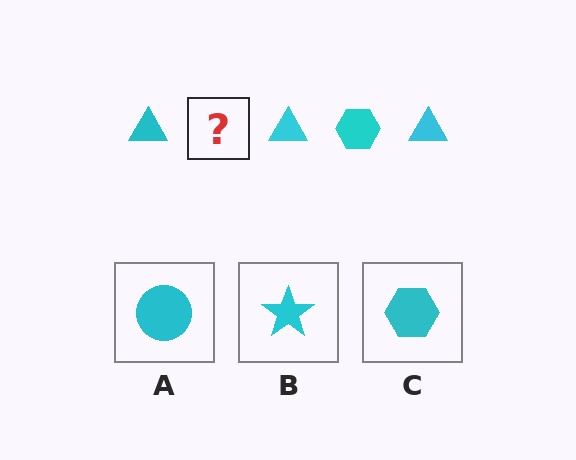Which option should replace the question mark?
Option C.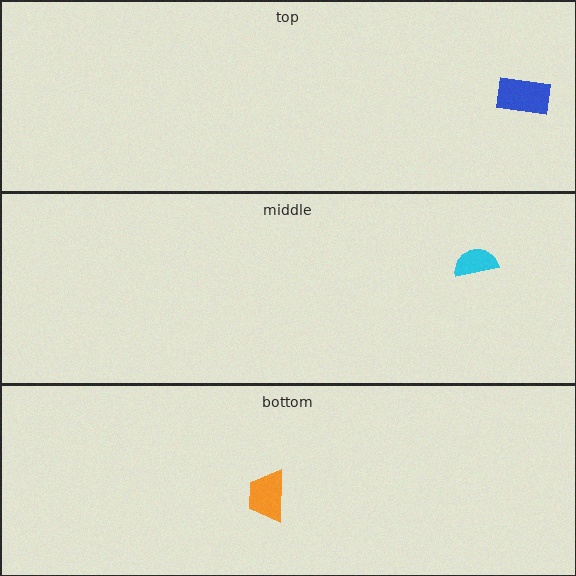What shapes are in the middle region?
The cyan semicircle.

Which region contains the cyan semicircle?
The middle region.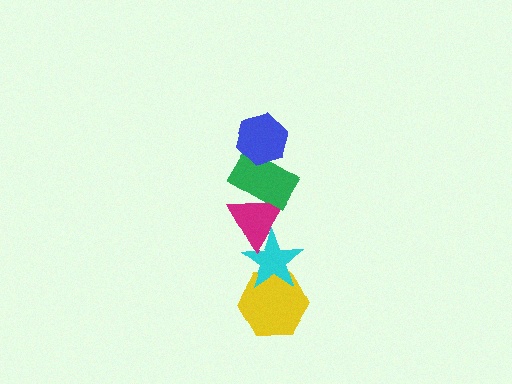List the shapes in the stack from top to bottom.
From top to bottom: the blue hexagon, the green rectangle, the magenta triangle, the cyan star, the yellow hexagon.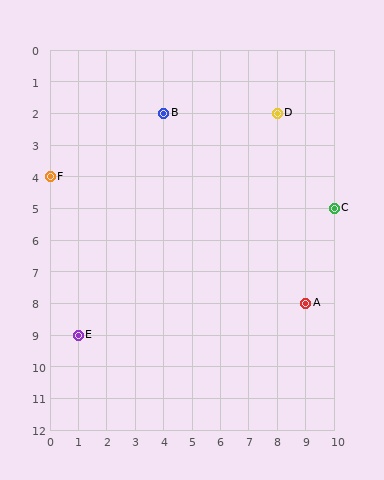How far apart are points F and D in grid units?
Points F and D are 8 columns and 2 rows apart (about 8.2 grid units diagonally).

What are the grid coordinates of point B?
Point B is at grid coordinates (4, 2).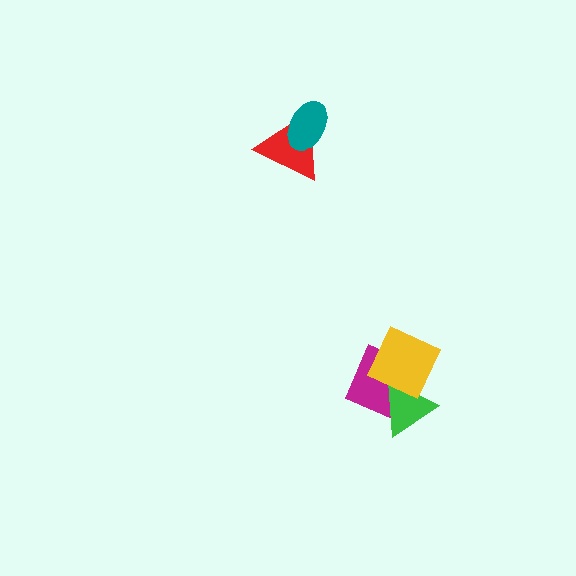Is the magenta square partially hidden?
Yes, it is partially covered by another shape.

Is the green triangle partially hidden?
Yes, it is partially covered by another shape.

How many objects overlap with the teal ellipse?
1 object overlaps with the teal ellipse.